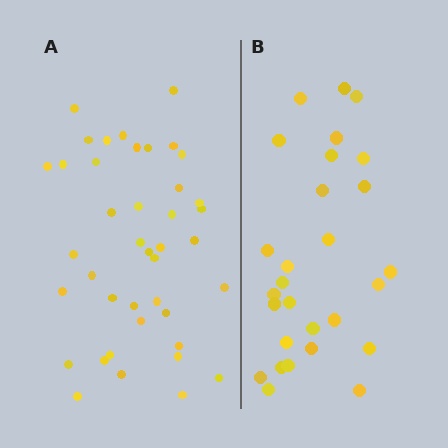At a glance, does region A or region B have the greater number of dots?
Region A (the left region) has more dots.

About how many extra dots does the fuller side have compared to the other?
Region A has approximately 15 more dots than region B.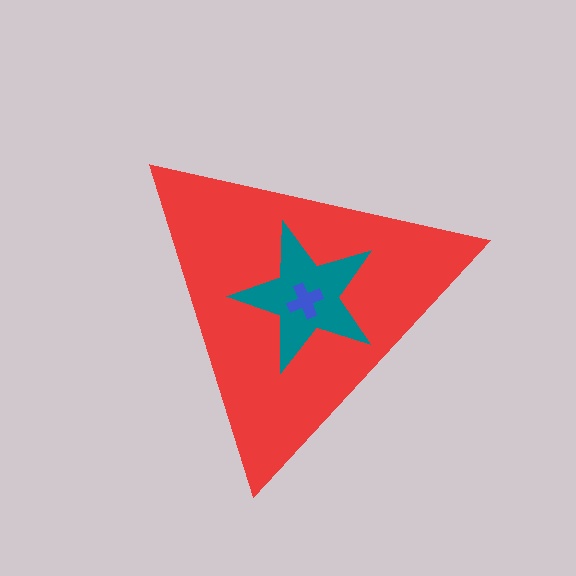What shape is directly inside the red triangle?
The teal star.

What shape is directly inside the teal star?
The blue cross.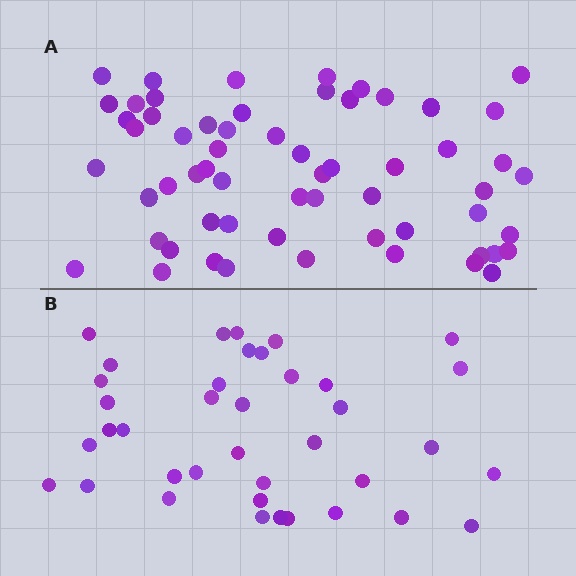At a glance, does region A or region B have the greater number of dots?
Region A (the top region) has more dots.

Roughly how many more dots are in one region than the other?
Region A has approximately 20 more dots than region B.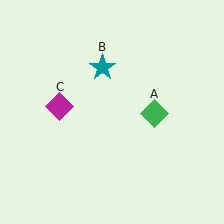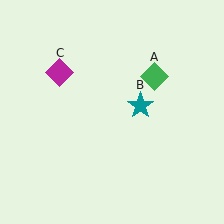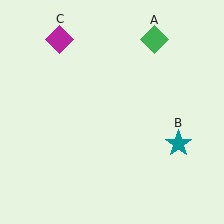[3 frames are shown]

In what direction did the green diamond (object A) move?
The green diamond (object A) moved up.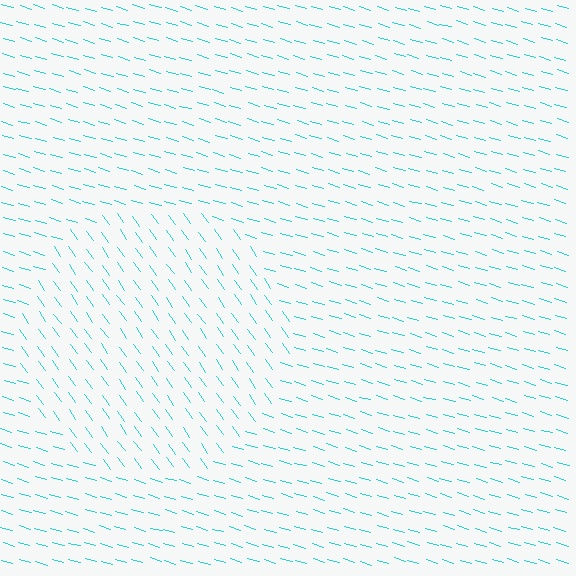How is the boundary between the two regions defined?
The boundary is defined purely by a change in line orientation (approximately 38 degrees difference). All lines are the same color and thickness.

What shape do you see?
I see a circle.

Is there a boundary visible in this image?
Yes, there is a texture boundary formed by a change in line orientation.